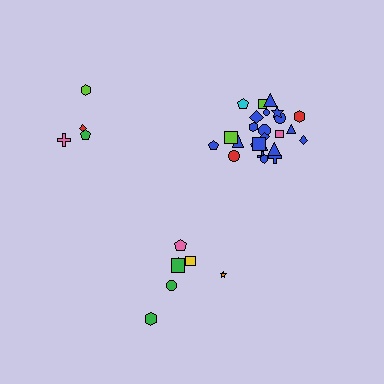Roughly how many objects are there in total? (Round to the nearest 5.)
Roughly 35 objects in total.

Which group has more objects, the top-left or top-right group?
The top-right group.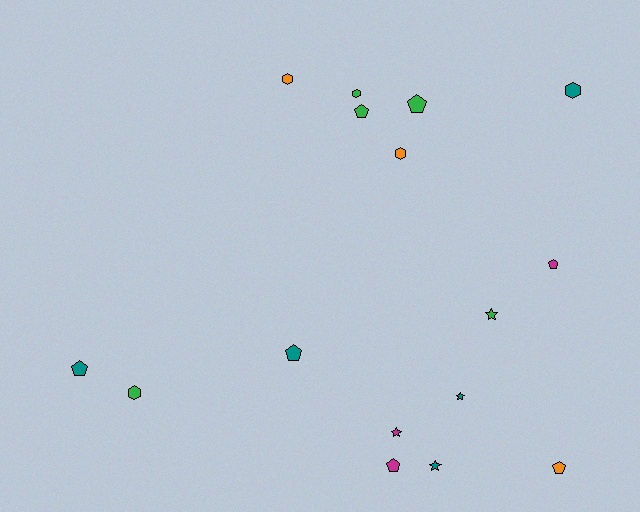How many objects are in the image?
There are 16 objects.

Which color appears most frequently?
Green, with 5 objects.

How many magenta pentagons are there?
There are 2 magenta pentagons.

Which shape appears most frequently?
Pentagon, with 7 objects.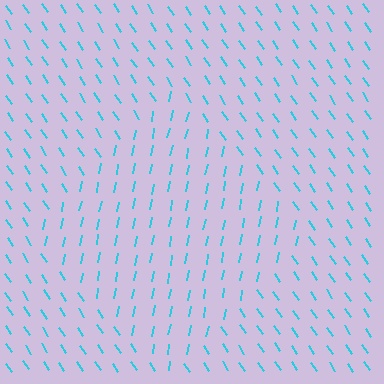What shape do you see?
I see a diamond.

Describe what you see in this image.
The image is filled with small cyan line segments. A diamond region in the image has lines oriented differently from the surrounding lines, creating a visible texture boundary.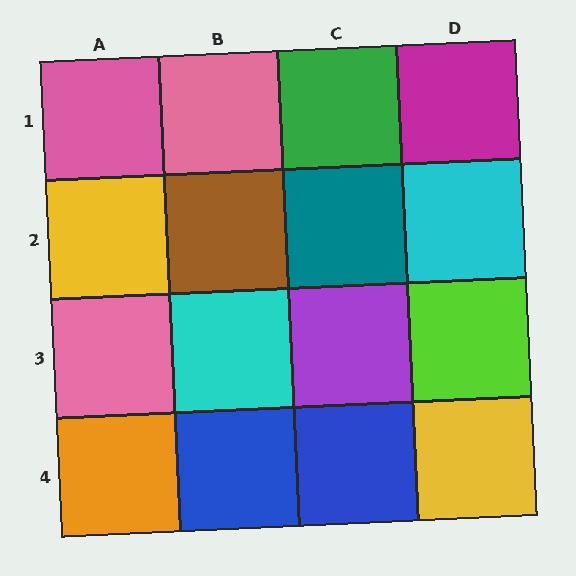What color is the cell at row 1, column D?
Magenta.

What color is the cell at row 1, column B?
Pink.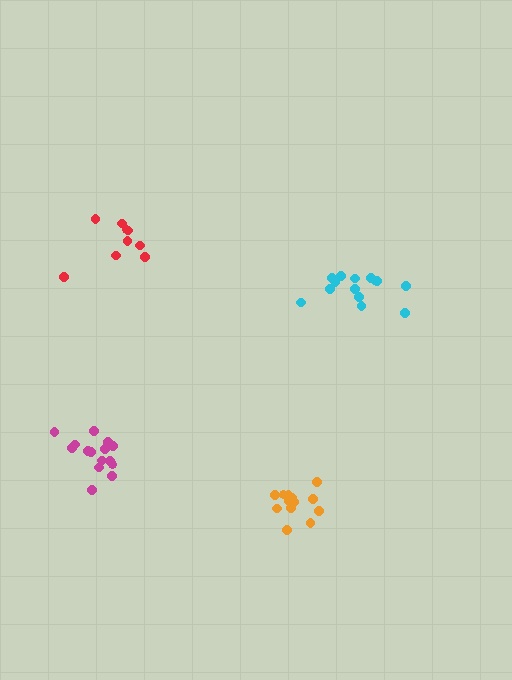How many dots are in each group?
Group 1: 14 dots, Group 2: 9 dots, Group 3: 15 dots, Group 4: 14 dots (52 total).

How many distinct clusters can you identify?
There are 4 distinct clusters.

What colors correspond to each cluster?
The clusters are colored: cyan, red, magenta, orange.